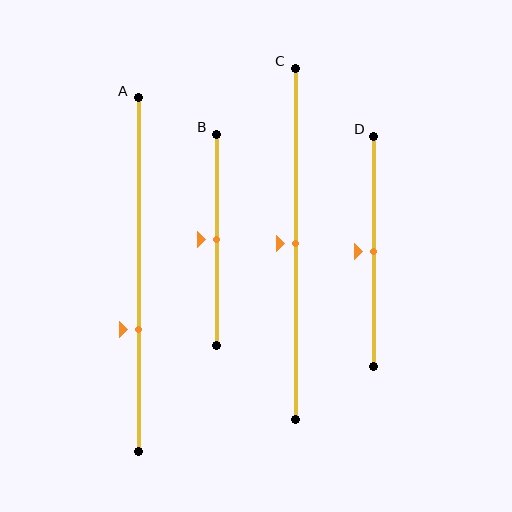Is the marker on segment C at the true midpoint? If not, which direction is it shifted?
Yes, the marker on segment C is at the true midpoint.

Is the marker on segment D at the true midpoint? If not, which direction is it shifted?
Yes, the marker on segment D is at the true midpoint.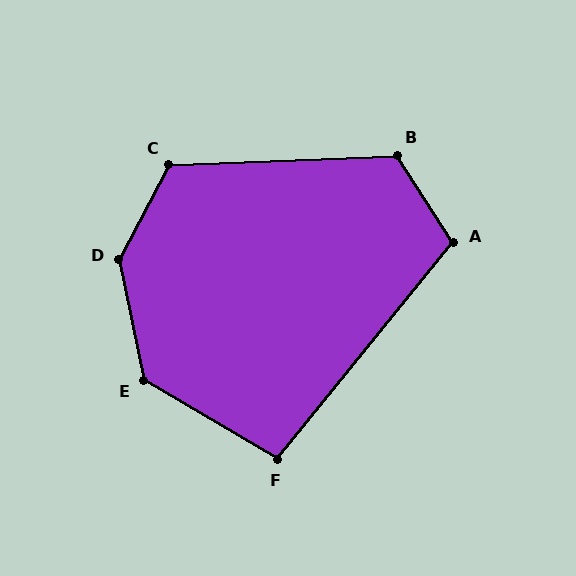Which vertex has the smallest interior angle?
F, at approximately 99 degrees.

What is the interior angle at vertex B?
Approximately 121 degrees (obtuse).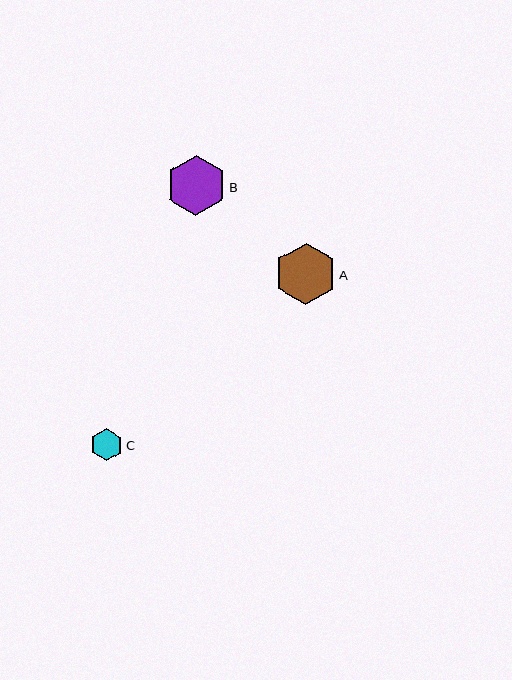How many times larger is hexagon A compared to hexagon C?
Hexagon A is approximately 1.9 times the size of hexagon C.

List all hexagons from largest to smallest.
From largest to smallest: A, B, C.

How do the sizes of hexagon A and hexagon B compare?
Hexagon A and hexagon B are approximately the same size.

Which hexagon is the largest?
Hexagon A is the largest with a size of approximately 61 pixels.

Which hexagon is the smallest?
Hexagon C is the smallest with a size of approximately 33 pixels.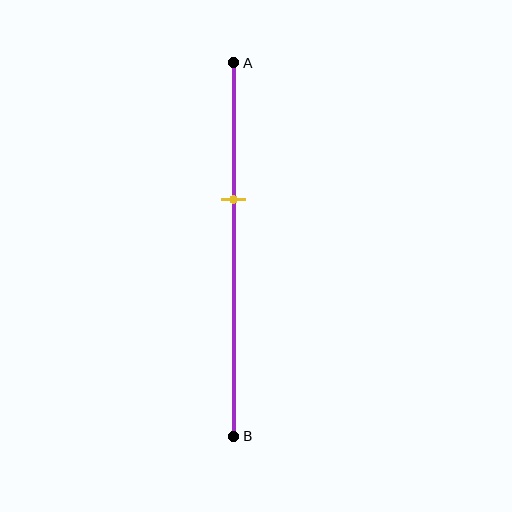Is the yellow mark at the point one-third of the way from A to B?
No, the mark is at about 35% from A, not at the 33% one-third point.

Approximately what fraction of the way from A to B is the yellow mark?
The yellow mark is approximately 35% of the way from A to B.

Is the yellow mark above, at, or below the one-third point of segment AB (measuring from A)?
The yellow mark is below the one-third point of segment AB.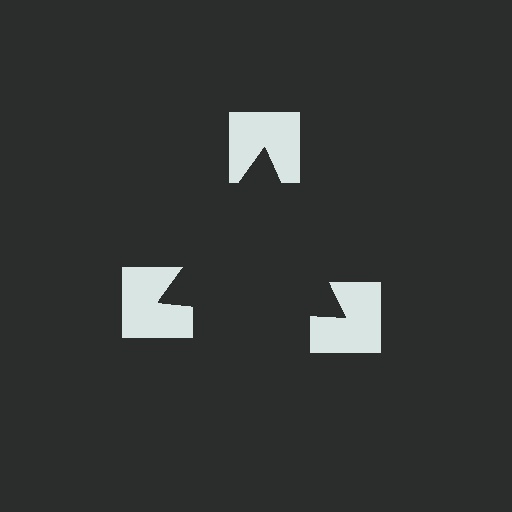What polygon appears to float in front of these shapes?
An illusory triangle — its edges are inferred from the aligned wedge cuts in the notched squares, not physically drawn.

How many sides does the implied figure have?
3 sides.